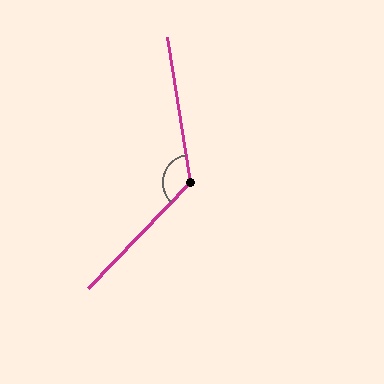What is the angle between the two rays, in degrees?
Approximately 127 degrees.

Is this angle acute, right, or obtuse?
It is obtuse.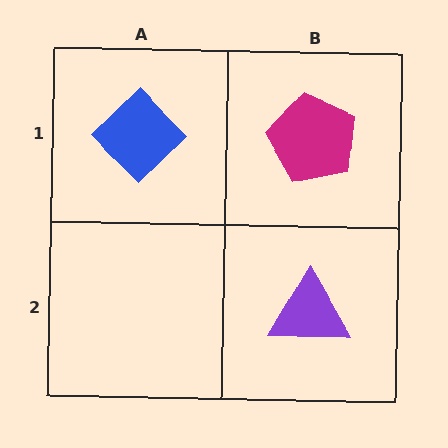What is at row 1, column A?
A blue diamond.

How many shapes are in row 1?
2 shapes.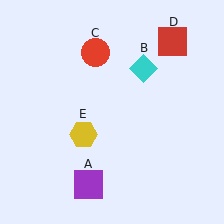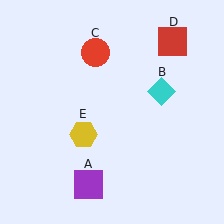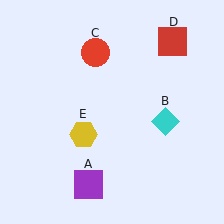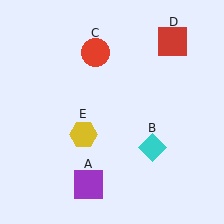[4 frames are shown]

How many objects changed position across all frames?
1 object changed position: cyan diamond (object B).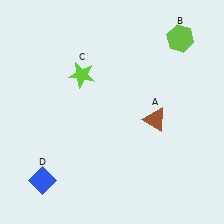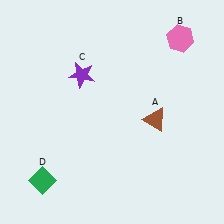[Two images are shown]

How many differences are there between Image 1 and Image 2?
There are 3 differences between the two images.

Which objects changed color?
B changed from lime to pink. C changed from lime to purple. D changed from blue to green.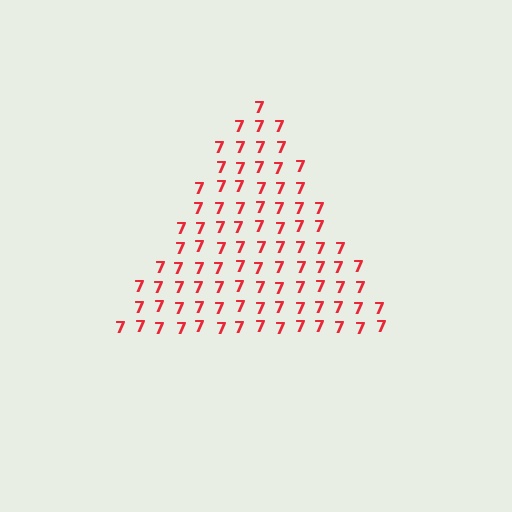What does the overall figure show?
The overall figure shows a triangle.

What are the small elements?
The small elements are digit 7's.